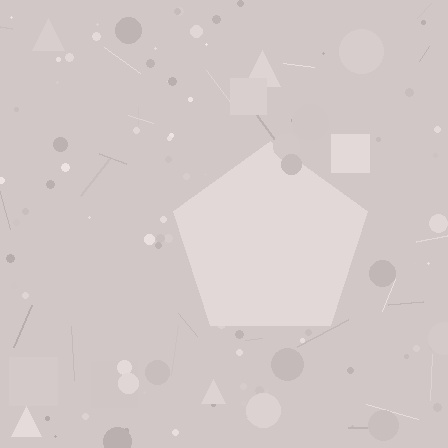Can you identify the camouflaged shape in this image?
The camouflaged shape is a pentagon.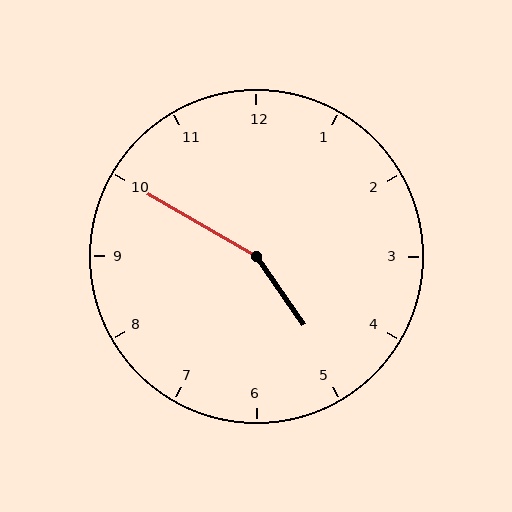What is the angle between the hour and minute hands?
Approximately 155 degrees.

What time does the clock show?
4:50.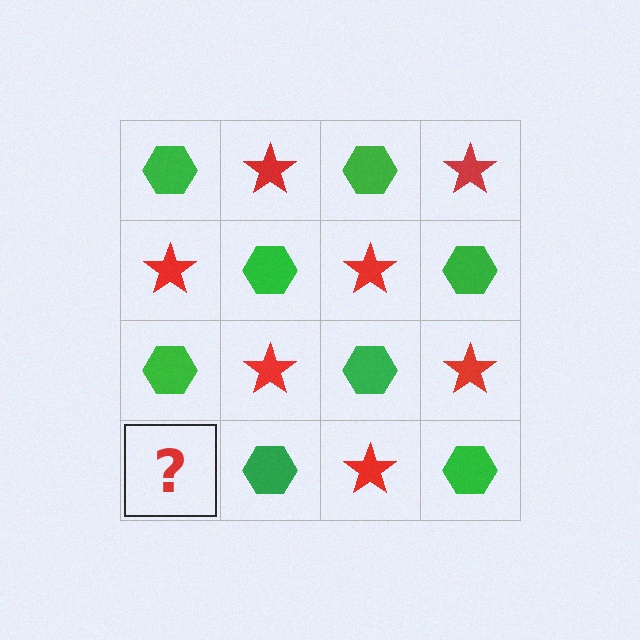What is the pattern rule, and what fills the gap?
The rule is that it alternates green hexagon and red star in a checkerboard pattern. The gap should be filled with a red star.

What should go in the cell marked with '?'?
The missing cell should contain a red star.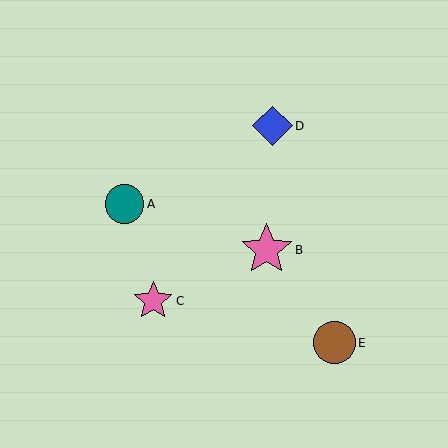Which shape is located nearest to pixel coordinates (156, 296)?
The pink star (labeled C) at (153, 301) is nearest to that location.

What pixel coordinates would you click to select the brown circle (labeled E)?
Click at (334, 343) to select the brown circle E.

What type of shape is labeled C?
Shape C is a pink star.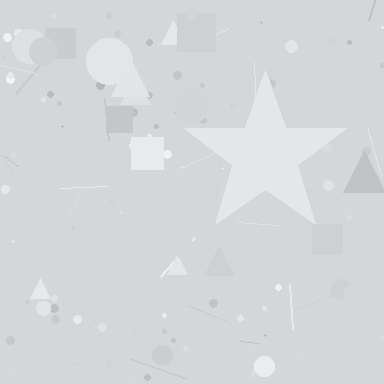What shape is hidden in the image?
A star is hidden in the image.